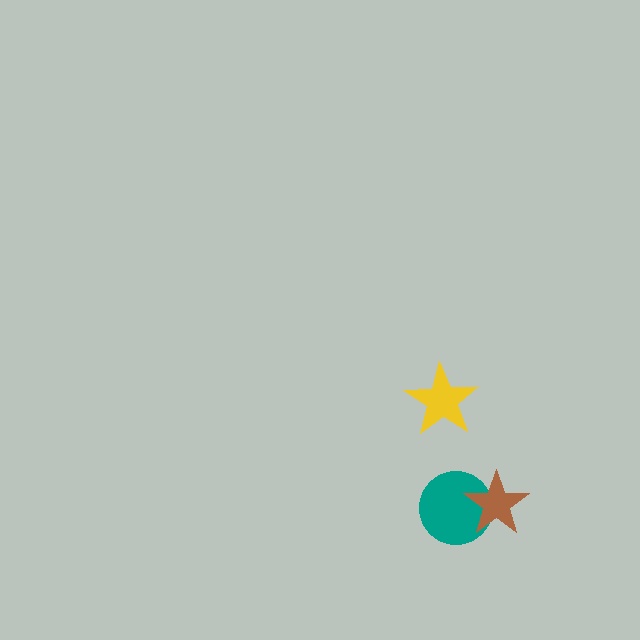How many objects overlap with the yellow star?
0 objects overlap with the yellow star.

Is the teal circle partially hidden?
Yes, it is partially covered by another shape.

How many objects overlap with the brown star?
1 object overlaps with the brown star.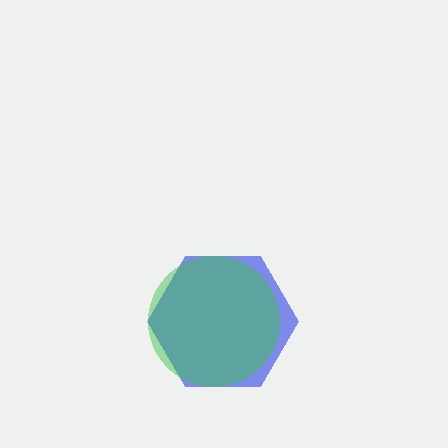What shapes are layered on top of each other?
The layered shapes are: a blue hexagon, a green circle.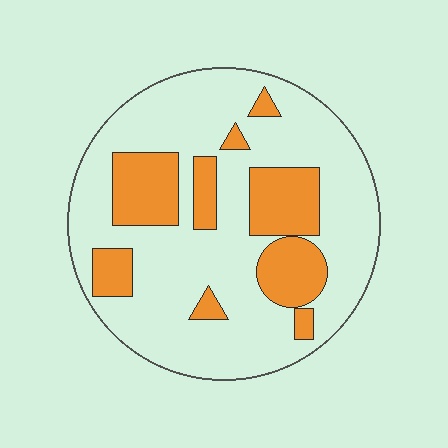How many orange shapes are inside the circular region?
9.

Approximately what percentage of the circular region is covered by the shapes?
Approximately 25%.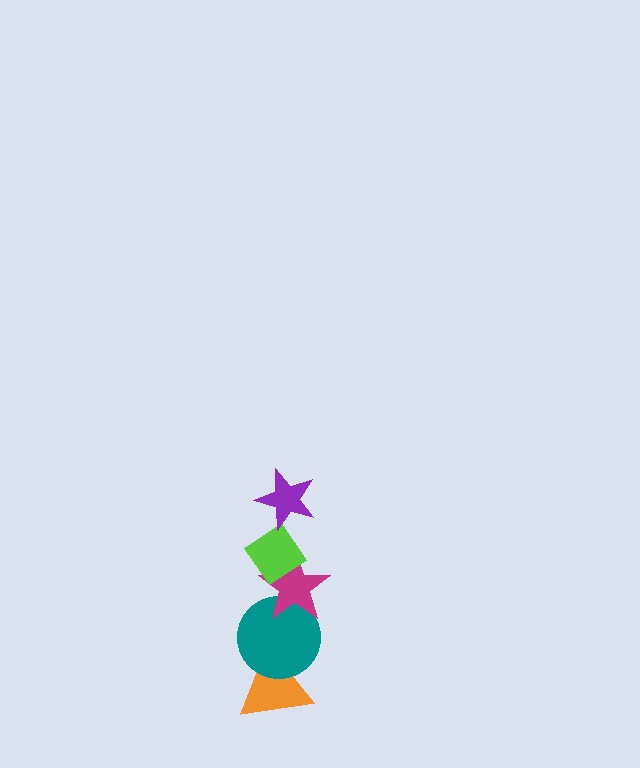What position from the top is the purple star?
The purple star is 1st from the top.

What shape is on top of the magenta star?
The lime diamond is on top of the magenta star.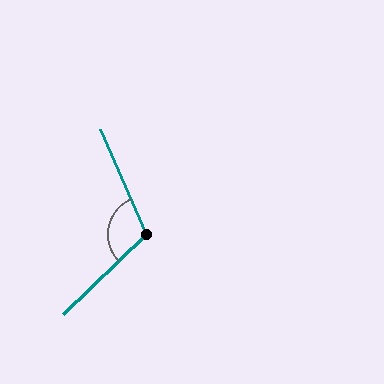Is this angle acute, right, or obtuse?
It is obtuse.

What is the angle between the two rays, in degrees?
Approximately 110 degrees.